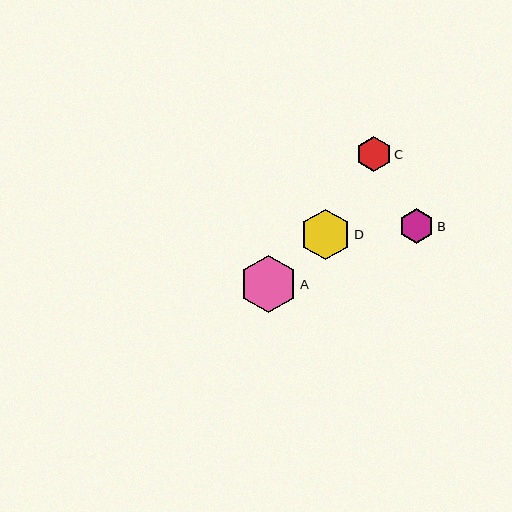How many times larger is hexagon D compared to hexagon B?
Hexagon D is approximately 1.5 times the size of hexagon B.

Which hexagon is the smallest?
Hexagon B is the smallest with a size of approximately 35 pixels.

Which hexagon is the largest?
Hexagon A is the largest with a size of approximately 58 pixels.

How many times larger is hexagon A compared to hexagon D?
Hexagon A is approximately 1.1 times the size of hexagon D.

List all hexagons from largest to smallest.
From largest to smallest: A, D, C, B.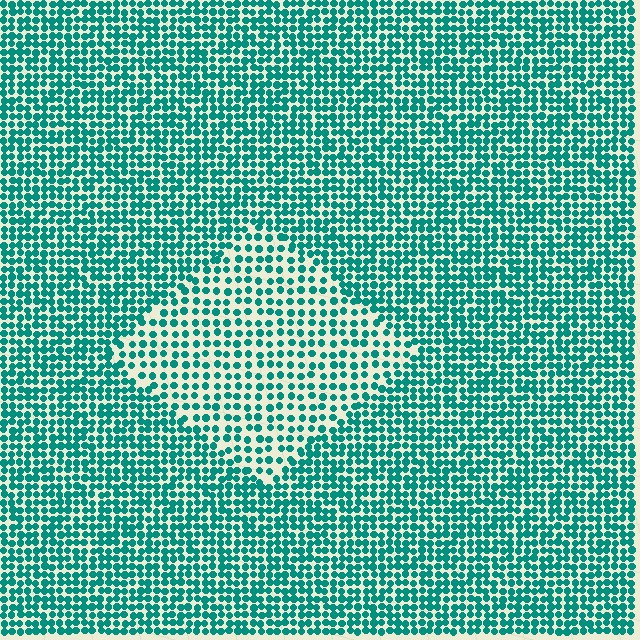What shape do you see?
I see a diamond.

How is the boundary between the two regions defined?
The boundary is defined by a change in element density (approximately 1.7x ratio). All elements are the same color, size, and shape.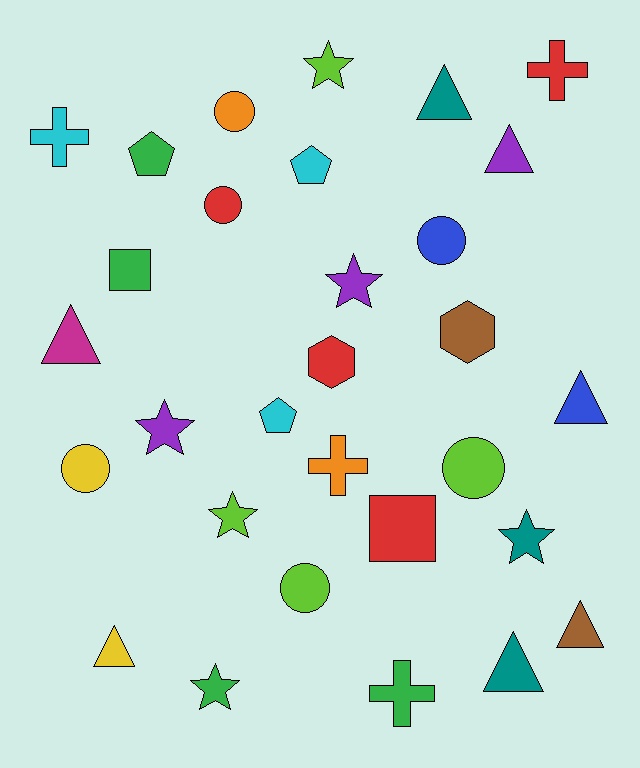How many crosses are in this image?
There are 4 crosses.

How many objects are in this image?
There are 30 objects.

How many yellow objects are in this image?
There are 2 yellow objects.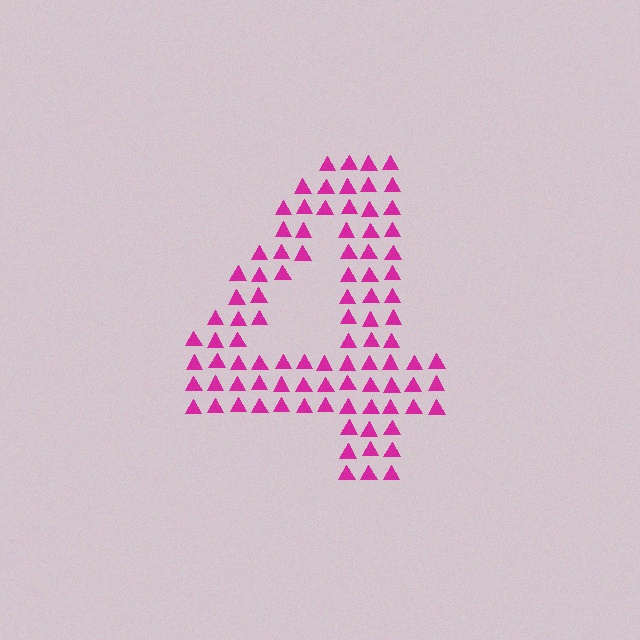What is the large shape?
The large shape is the digit 4.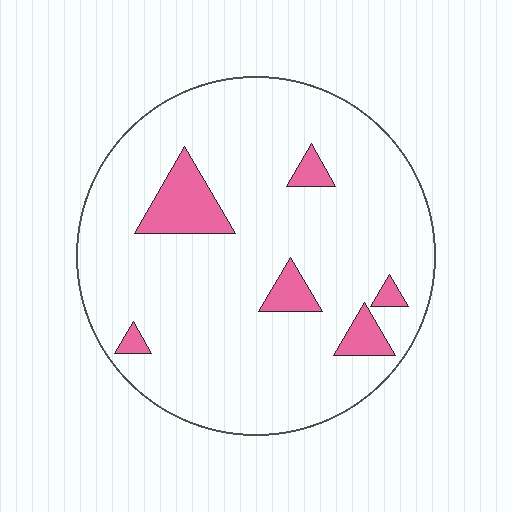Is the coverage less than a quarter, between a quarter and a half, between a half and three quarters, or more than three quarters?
Less than a quarter.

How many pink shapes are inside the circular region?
6.